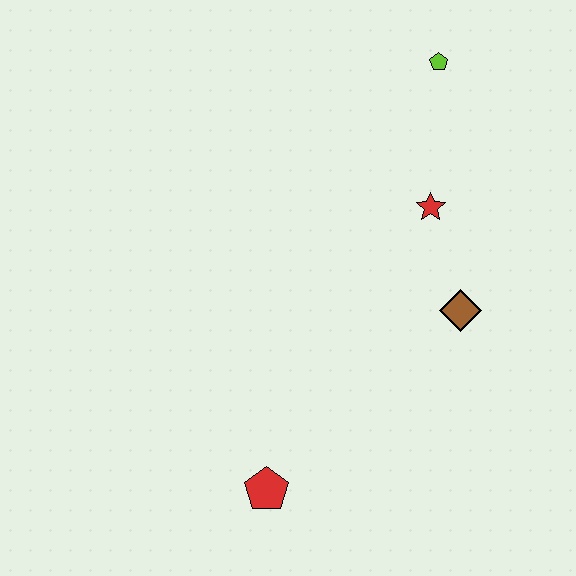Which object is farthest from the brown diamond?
The red pentagon is farthest from the brown diamond.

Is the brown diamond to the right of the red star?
Yes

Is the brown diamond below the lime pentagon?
Yes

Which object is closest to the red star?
The brown diamond is closest to the red star.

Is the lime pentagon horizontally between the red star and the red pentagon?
No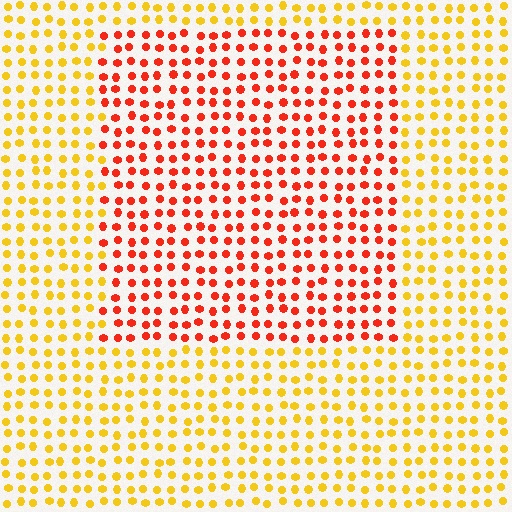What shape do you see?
I see a rectangle.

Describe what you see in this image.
The image is filled with small yellow elements in a uniform arrangement. A rectangle-shaped region is visible where the elements are tinted to a slightly different hue, forming a subtle color boundary.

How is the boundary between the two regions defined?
The boundary is defined purely by a slight shift in hue (about 44 degrees). Spacing, size, and orientation are identical on both sides.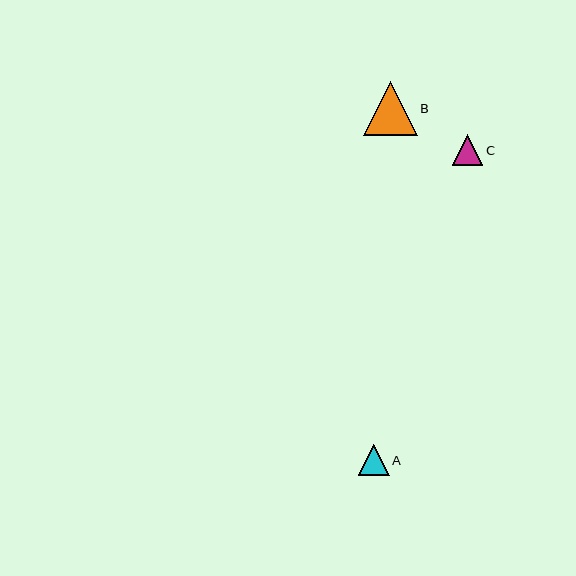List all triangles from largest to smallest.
From largest to smallest: B, A, C.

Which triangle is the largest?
Triangle B is the largest with a size of approximately 54 pixels.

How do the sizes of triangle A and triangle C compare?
Triangle A and triangle C are approximately the same size.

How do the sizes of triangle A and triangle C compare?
Triangle A and triangle C are approximately the same size.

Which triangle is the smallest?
Triangle C is the smallest with a size of approximately 31 pixels.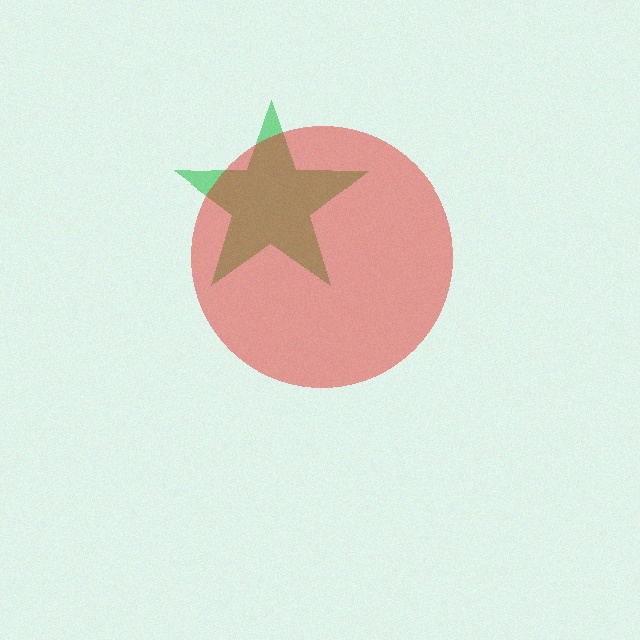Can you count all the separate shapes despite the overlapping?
Yes, there are 2 separate shapes.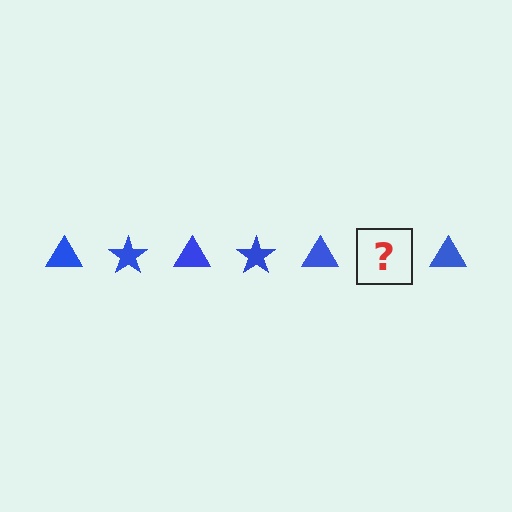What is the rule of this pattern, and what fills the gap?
The rule is that the pattern cycles through triangle, star shapes in blue. The gap should be filled with a blue star.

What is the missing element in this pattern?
The missing element is a blue star.